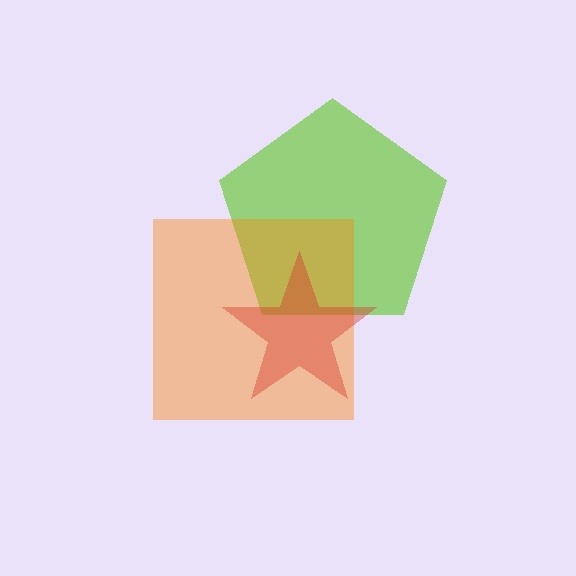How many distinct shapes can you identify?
There are 3 distinct shapes: a lime pentagon, an orange square, a red star.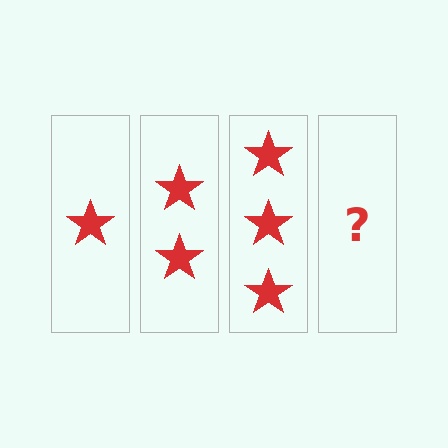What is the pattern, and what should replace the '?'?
The pattern is that each step adds one more star. The '?' should be 4 stars.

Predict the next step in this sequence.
The next step is 4 stars.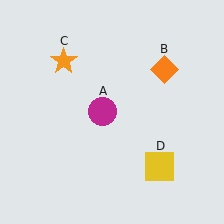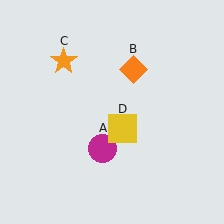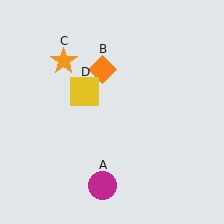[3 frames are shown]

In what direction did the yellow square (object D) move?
The yellow square (object D) moved up and to the left.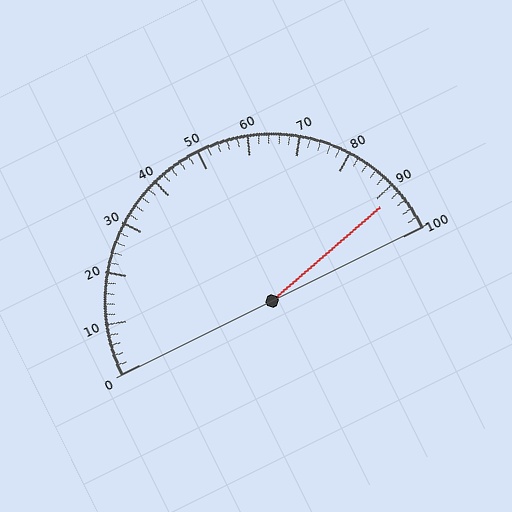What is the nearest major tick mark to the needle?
The nearest major tick mark is 90.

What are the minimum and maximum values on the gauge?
The gauge ranges from 0 to 100.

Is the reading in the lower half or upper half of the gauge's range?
The reading is in the upper half of the range (0 to 100).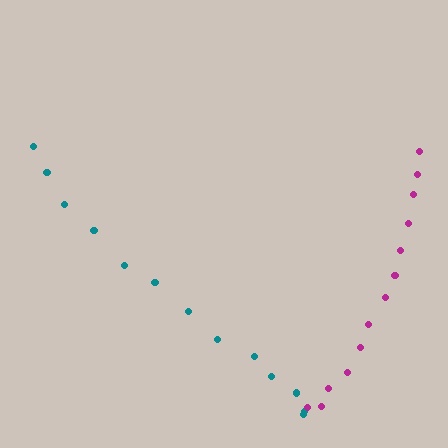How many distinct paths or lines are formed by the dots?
There are 2 distinct paths.